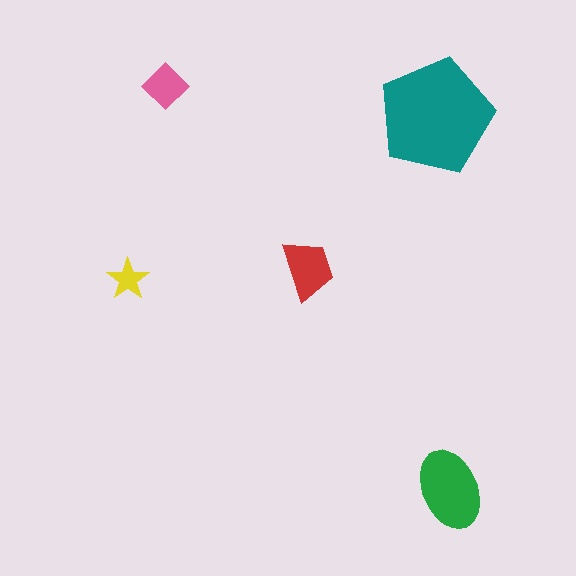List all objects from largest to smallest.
The teal pentagon, the green ellipse, the red trapezoid, the pink diamond, the yellow star.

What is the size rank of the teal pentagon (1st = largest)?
1st.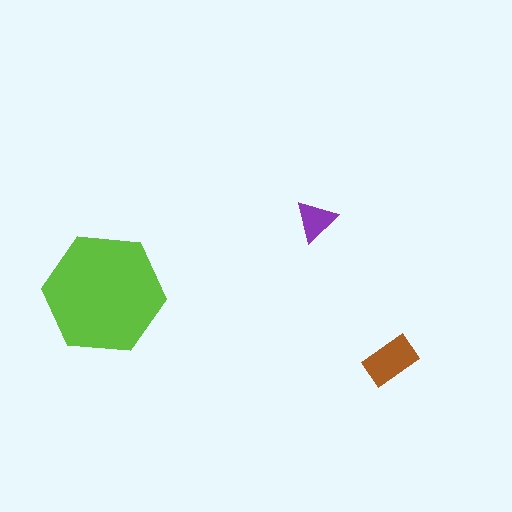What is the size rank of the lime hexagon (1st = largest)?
1st.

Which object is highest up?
The purple triangle is topmost.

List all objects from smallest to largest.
The purple triangle, the brown rectangle, the lime hexagon.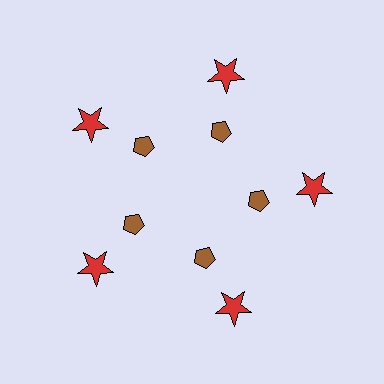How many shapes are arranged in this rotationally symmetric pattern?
There are 10 shapes, arranged in 5 groups of 2.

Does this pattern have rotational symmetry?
Yes, this pattern has 5-fold rotational symmetry. It looks the same after rotating 72 degrees around the center.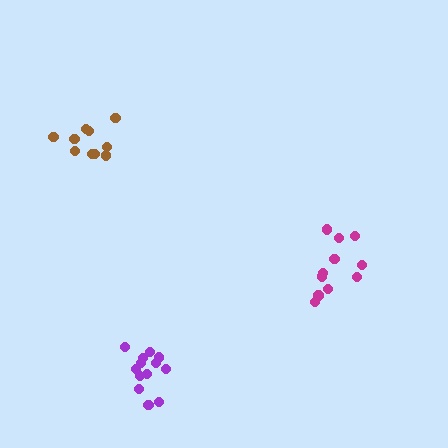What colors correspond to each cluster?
The clusters are colored: purple, magenta, brown.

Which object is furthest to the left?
The brown cluster is leftmost.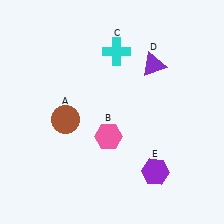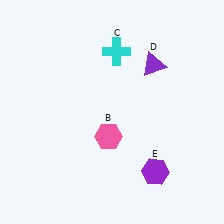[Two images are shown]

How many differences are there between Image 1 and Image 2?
There is 1 difference between the two images.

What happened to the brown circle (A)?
The brown circle (A) was removed in Image 2. It was in the bottom-left area of Image 1.